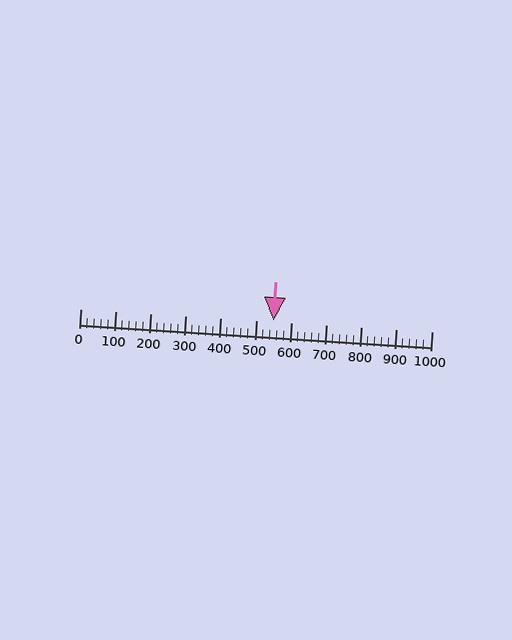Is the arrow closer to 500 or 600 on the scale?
The arrow is closer to 600.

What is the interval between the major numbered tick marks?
The major tick marks are spaced 100 units apart.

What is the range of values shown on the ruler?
The ruler shows values from 0 to 1000.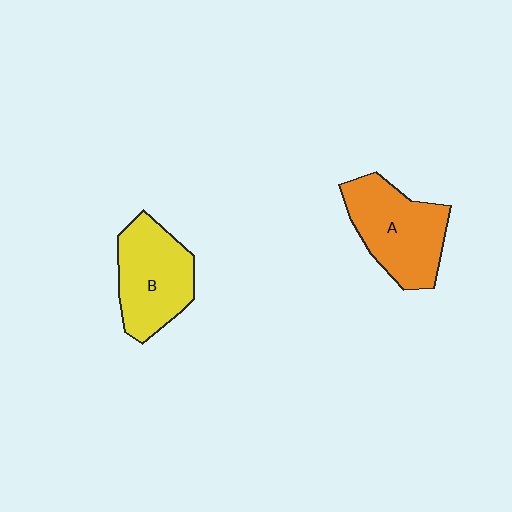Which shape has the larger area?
Shape A (orange).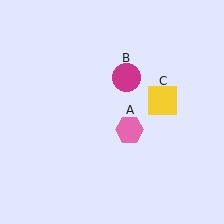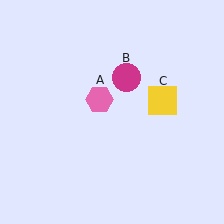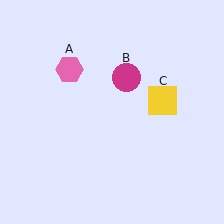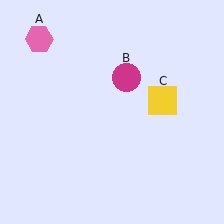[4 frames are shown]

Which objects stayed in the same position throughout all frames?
Magenta circle (object B) and yellow square (object C) remained stationary.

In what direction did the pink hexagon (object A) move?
The pink hexagon (object A) moved up and to the left.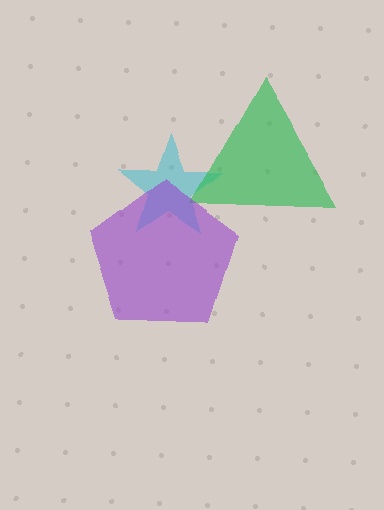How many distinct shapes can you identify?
There are 3 distinct shapes: a cyan star, a green triangle, a purple pentagon.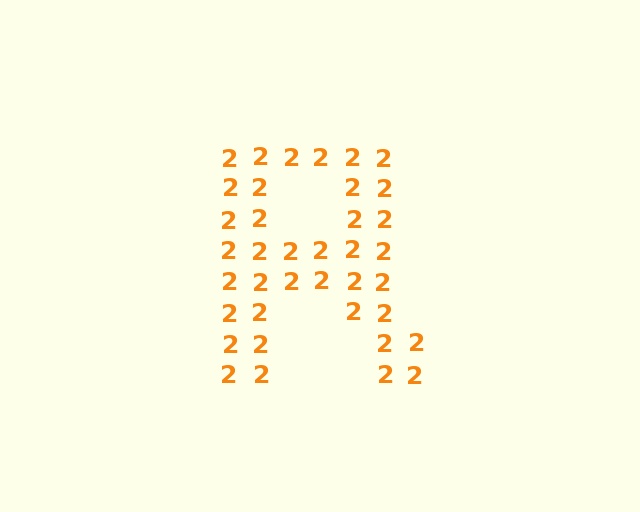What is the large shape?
The large shape is the letter R.